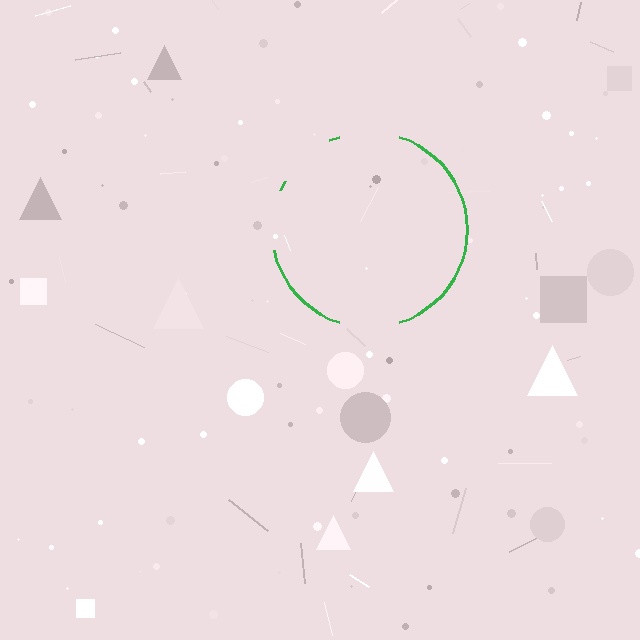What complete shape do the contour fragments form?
The contour fragments form a circle.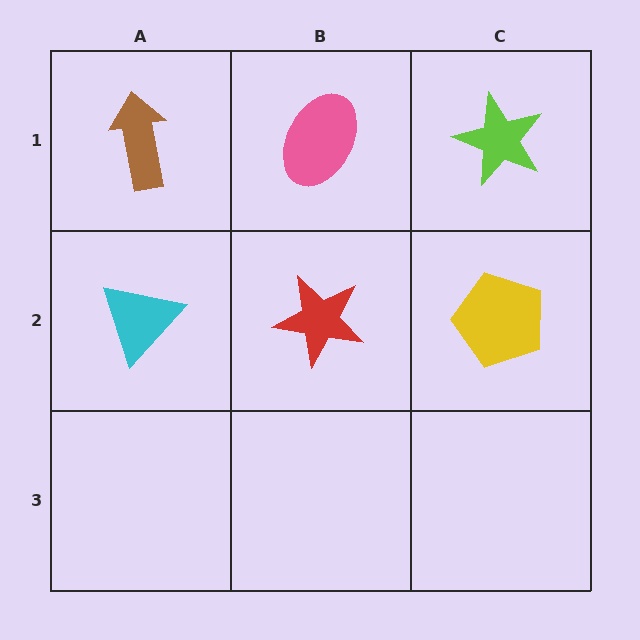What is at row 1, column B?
A pink ellipse.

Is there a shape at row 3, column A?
No, that cell is empty.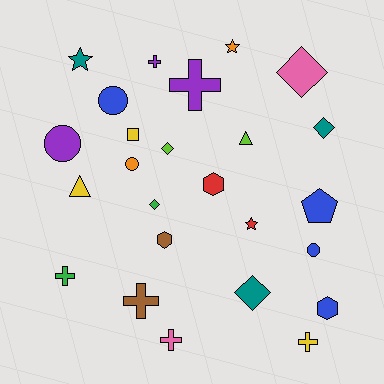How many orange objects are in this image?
There are 2 orange objects.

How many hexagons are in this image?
There are 3 hexagons.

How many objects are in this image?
There are 25 objects.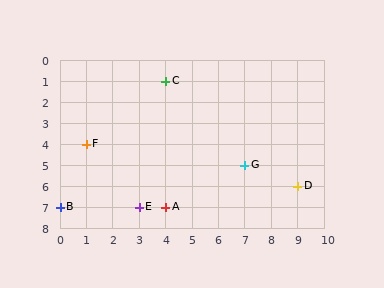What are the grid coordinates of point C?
Point C is at grid coordinates (4, 1).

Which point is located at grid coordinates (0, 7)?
Point B is at (0, 7).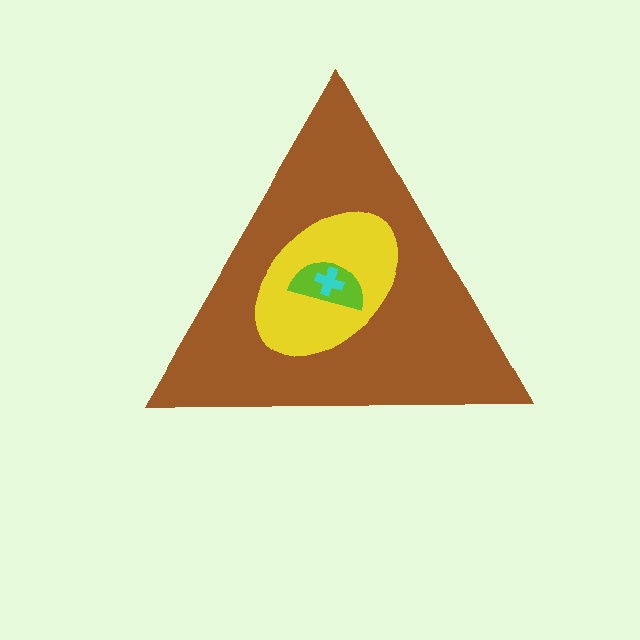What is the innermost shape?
The cyan cross.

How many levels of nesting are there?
4.